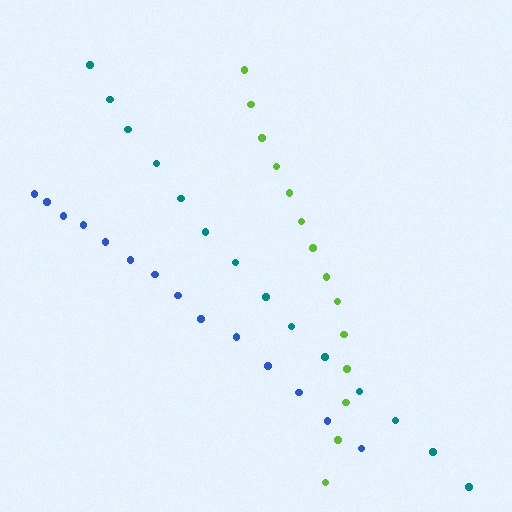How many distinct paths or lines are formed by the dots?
There are 3 distinct paths.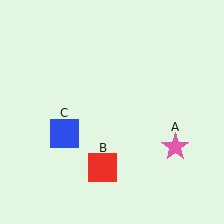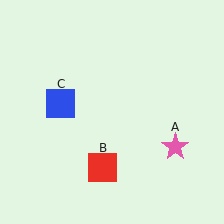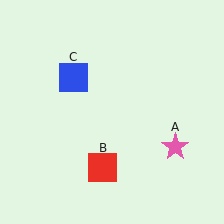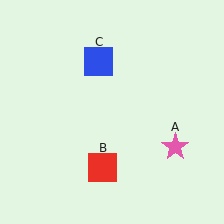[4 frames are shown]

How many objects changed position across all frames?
1 object changed position: blue square (object C).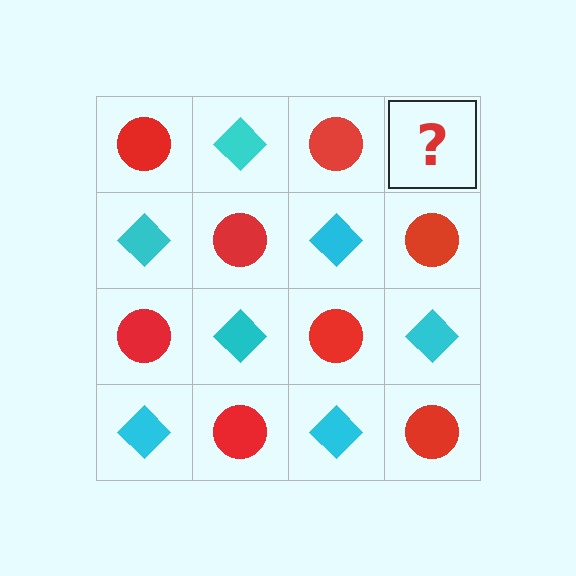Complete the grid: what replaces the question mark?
The question mark should be replaced with a cyan diamond.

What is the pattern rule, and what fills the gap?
The rule is that it alternates red circle and cyan diamond in a checkerboard pattern. The gap should be filled with a cyan diamond.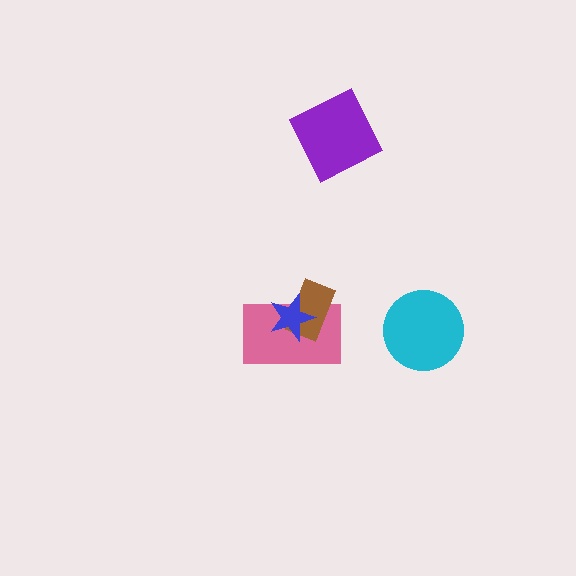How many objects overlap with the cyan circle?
0 objects overlap with the cyan circle.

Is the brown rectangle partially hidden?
Yes, it is partially covered by another shape.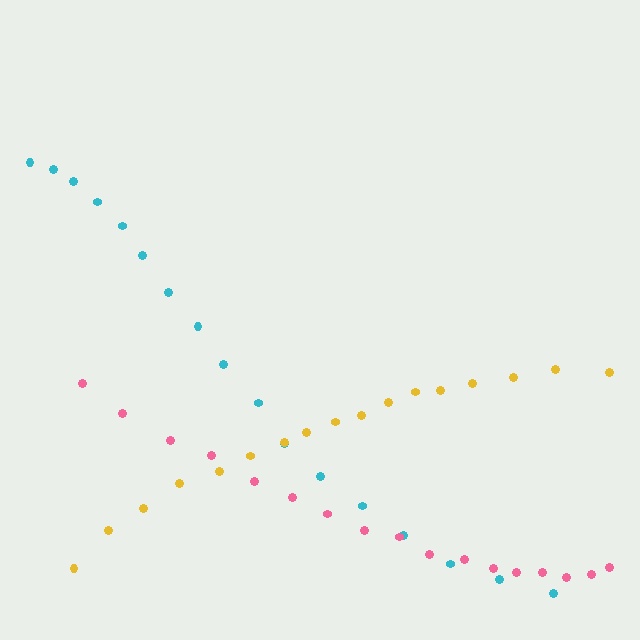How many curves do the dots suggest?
There are 3 distinct paths.